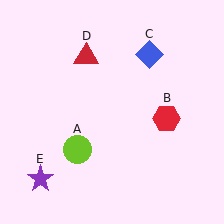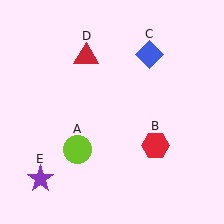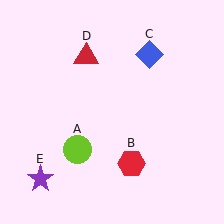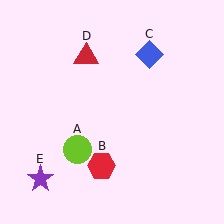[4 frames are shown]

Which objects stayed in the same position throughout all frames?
Lime circle (object A) and blue diamond (object C) and red triangle (object D) and purple star (object E) remained stationary.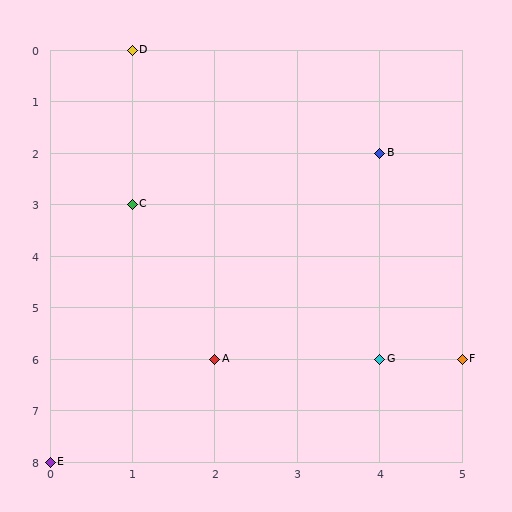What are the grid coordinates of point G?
Point G is at grid coordinates (4, 6).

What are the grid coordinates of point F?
Point F is at grid coordinates (5, 6).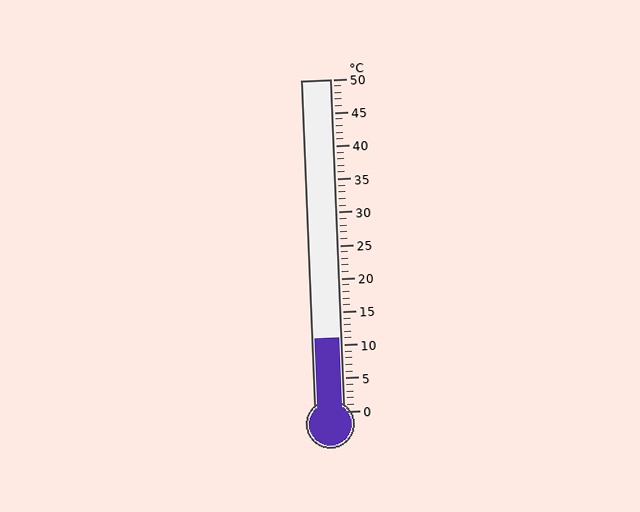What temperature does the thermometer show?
The thermometer shows approximately 11°C.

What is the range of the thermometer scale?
The thermometer scale ranges from 0°C to 50°C.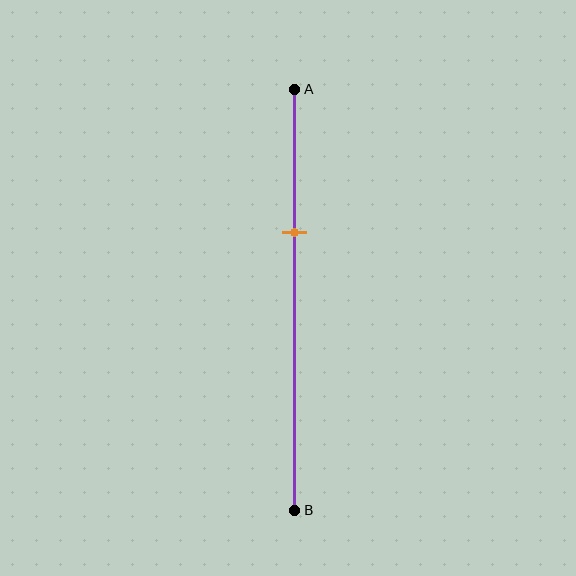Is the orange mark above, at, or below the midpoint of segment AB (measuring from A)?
The orange mark is above the midpoint of segment AB.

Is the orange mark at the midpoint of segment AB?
No, the mark is at about 35% from A, not at the 50% midpoint.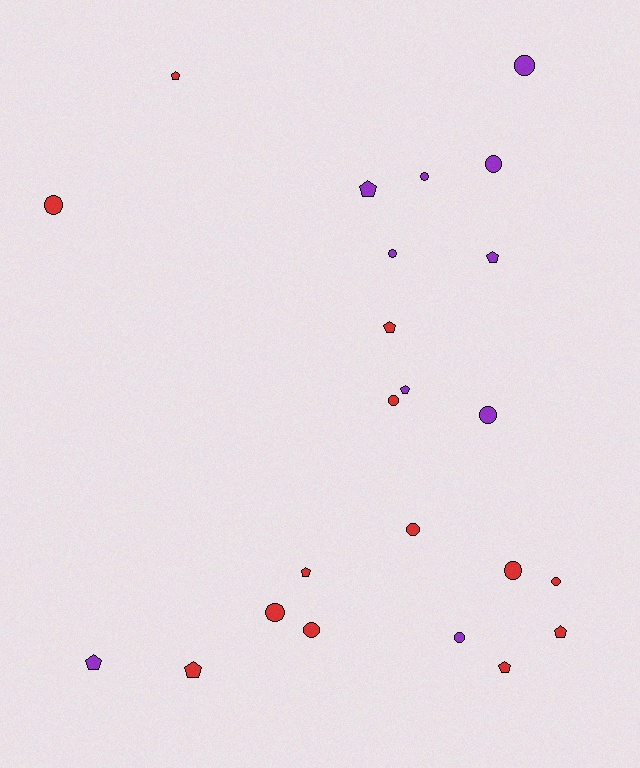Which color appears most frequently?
Red, with 13 objects.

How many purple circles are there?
There are 6 purple circles.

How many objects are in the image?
There are 23 objects.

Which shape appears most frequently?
Circle, with 13 objects.